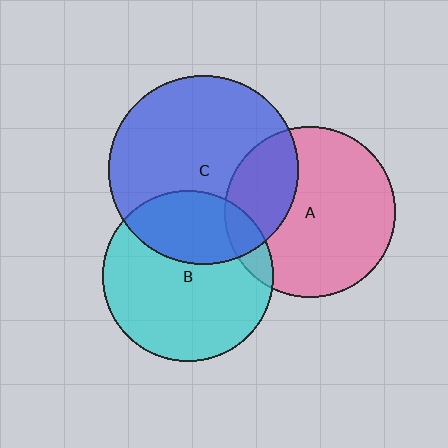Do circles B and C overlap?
Yes.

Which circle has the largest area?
Circle C (blue).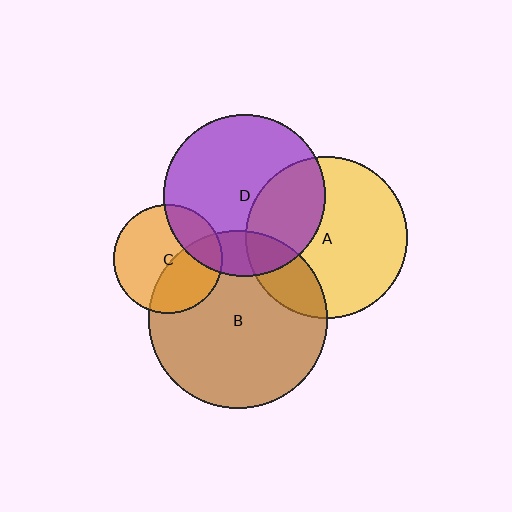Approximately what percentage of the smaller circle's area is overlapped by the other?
Approximately 40%.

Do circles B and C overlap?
Yes.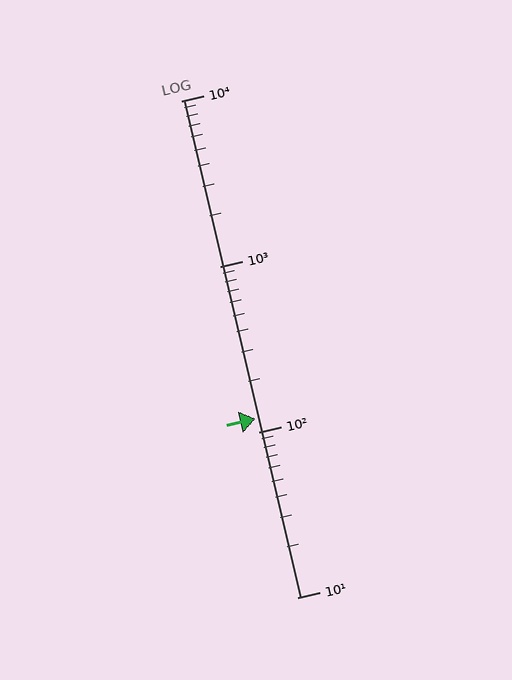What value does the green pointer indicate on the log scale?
The pointer indicates approximately 120.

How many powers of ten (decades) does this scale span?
The scale spans 3 decades, from 10 to 10000.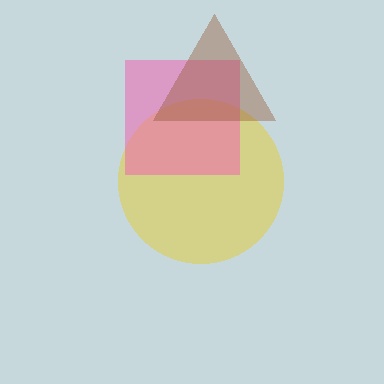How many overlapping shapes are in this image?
There are 3 overlapping shapes in the image.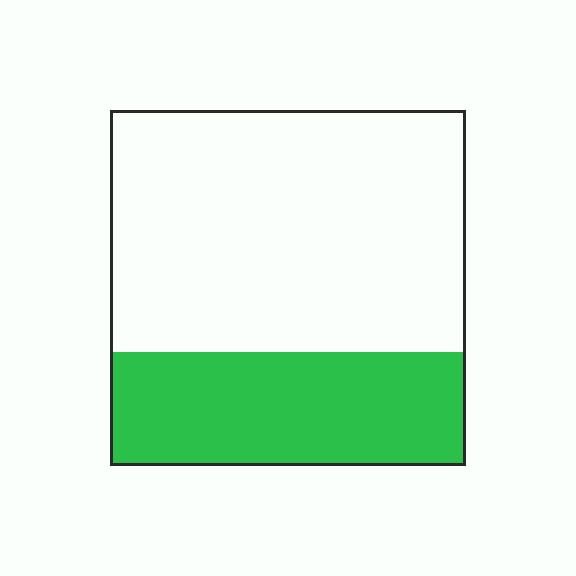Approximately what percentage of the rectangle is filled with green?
Approximately 30%.